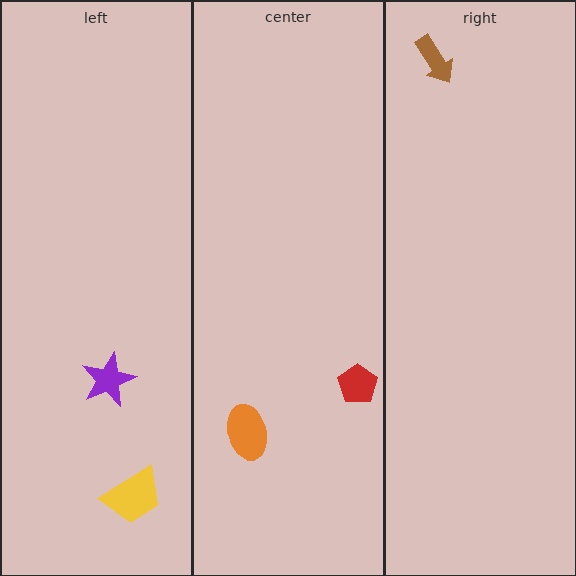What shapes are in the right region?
The brown arrow.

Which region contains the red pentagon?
The center region.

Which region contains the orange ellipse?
The center region.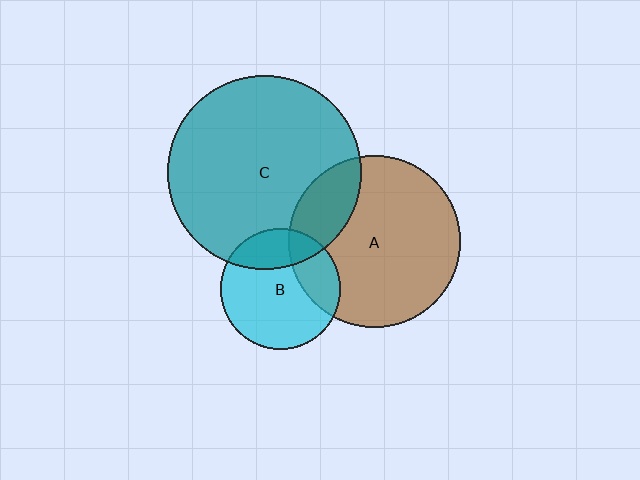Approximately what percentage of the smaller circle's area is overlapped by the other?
Approximately 25%.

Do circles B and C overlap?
Yes.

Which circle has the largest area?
Circle C (teal).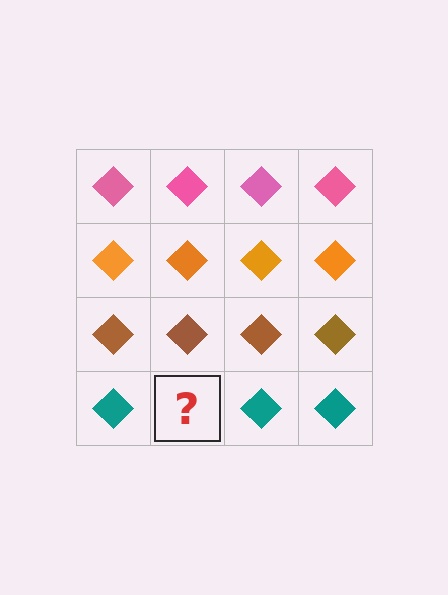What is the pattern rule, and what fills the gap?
The rule is that each row has a consistent color. The gap should be filled with a teal diamond.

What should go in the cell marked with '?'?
The missing cell should contain a teal diamond.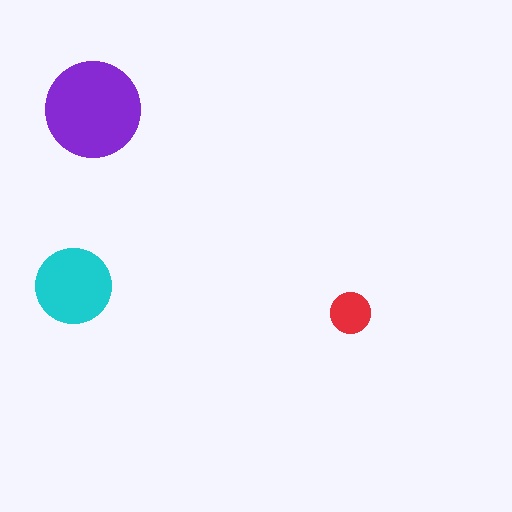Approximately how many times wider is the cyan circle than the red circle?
About 2 times wider.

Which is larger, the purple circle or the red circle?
The purple one.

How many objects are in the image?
There are 3 objects in the image.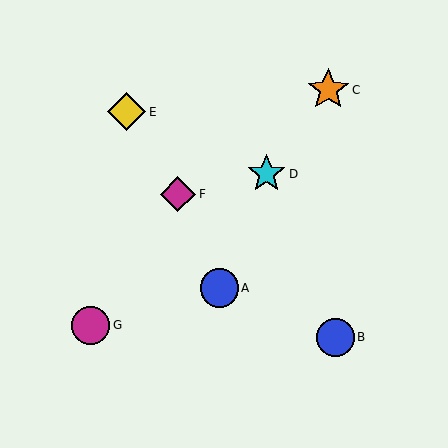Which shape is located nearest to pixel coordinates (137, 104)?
The yellow diamond (labeled E) at (127, 112) is nearest to that location.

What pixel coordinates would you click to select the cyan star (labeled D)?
Click at (267, 174) to select the cyan star D.